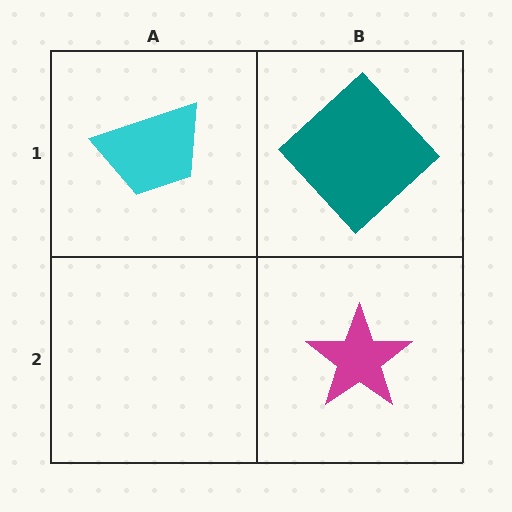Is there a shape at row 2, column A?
No, that cell is empty.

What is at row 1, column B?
A teal diamond.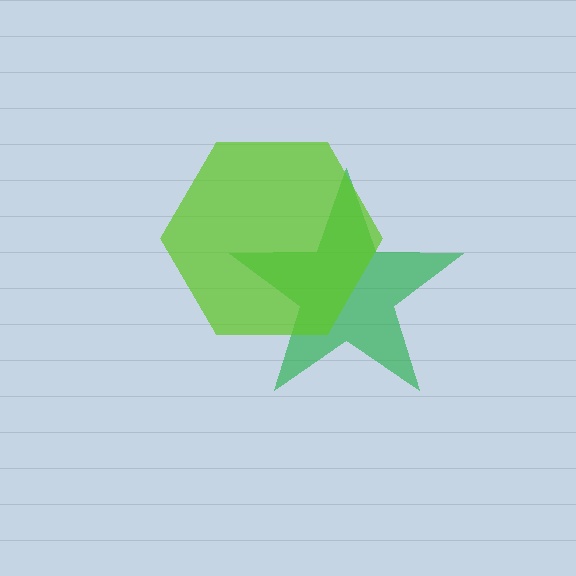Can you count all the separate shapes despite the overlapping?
Yes, there are 2 separate shapes.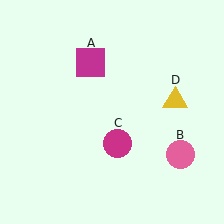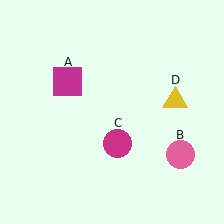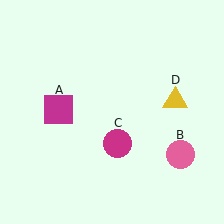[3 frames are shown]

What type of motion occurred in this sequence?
The magenta square (object A) rotated counterclockwise around the center of the scene.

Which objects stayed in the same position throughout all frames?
Pink circle (object B) and magenta circle (object C) and yellow triangle (object D) remained stationary.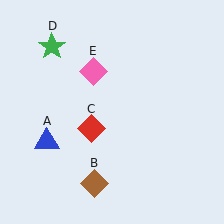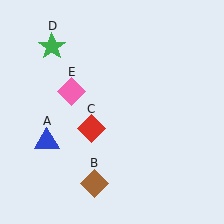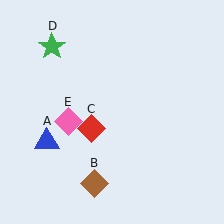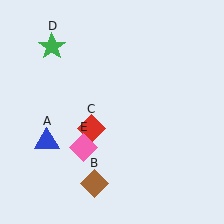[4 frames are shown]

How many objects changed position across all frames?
1 object changed position: pink diamond (object E).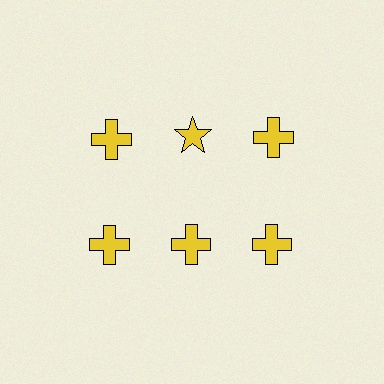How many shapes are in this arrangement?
There are 6 shapes arranged in a grid pattern.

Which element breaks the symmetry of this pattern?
The yellow star in the top row, second from left column breaks the symmetry. All other shapes are yellow crosses.